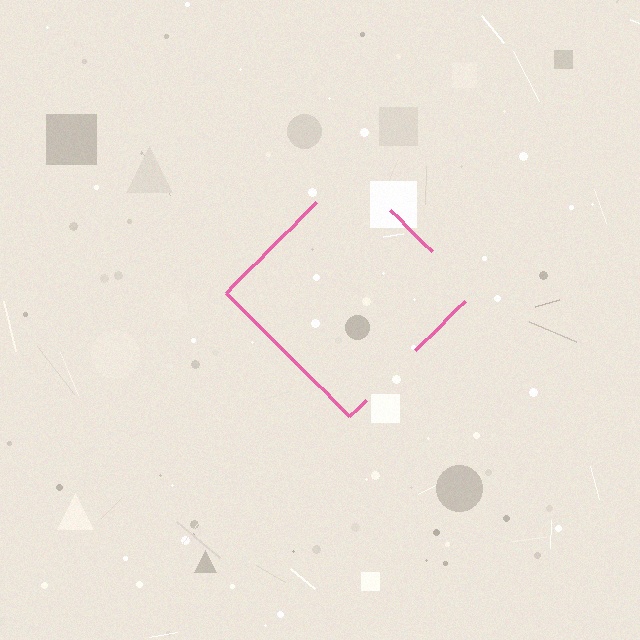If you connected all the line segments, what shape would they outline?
They would outline a diamond.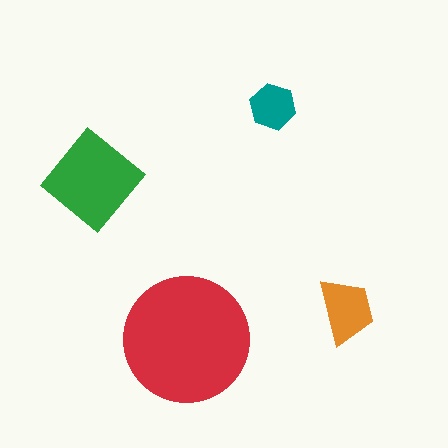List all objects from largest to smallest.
The red circle, the green diamond, the orange trapezoid, the teal hexagon.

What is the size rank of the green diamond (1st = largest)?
2nd.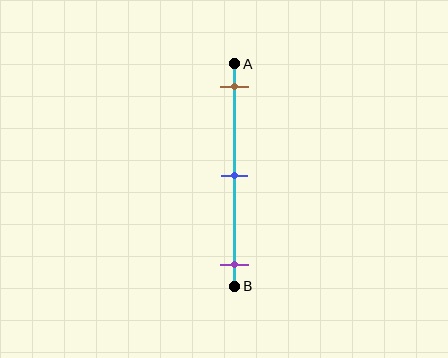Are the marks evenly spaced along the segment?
Yes, the marks are approximately evenly spaced.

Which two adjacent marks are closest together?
The brown and blue marks are the closest adjacent pair.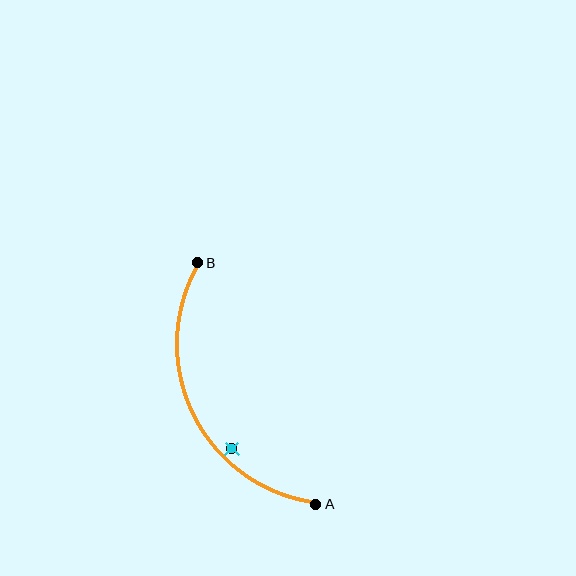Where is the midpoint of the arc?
The arc midpoint is the point on the curve farthest from the straight line joining A and B. It sits to the left of that line.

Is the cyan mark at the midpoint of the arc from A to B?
No — the cyan mark does not lie on the arc at all. It sits slightly inside the curve.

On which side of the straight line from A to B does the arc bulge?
The arc bulges to the left of the straight line connecting A and B.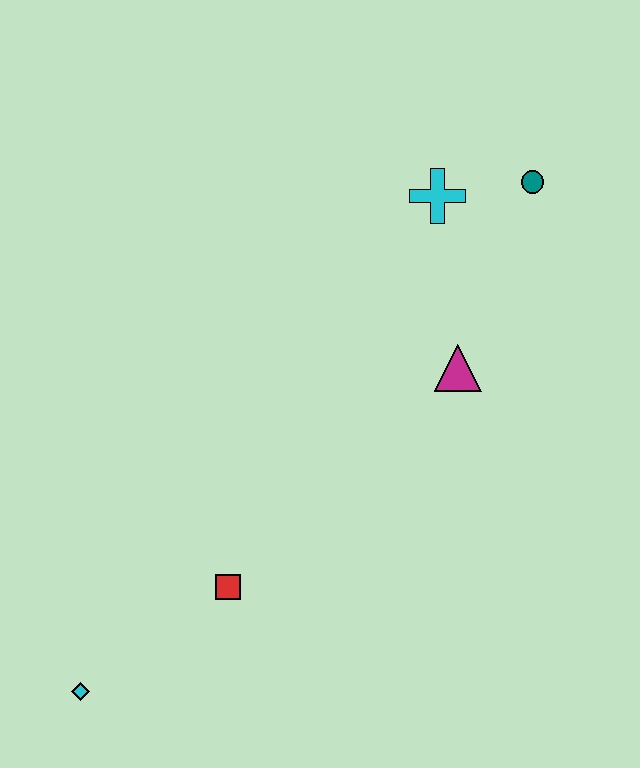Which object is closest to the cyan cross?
The teal circle is closest to the cyan cross.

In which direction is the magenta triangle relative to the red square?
The magenta triangle is to the right of the red square.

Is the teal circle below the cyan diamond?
No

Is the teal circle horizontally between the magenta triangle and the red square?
No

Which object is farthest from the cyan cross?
The cyan diamond is farthest from the cyan cross.